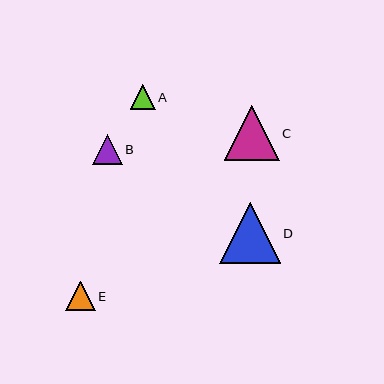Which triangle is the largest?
Triangle D is the largest with a size of approximately 60 pixels.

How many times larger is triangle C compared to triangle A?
Triangle C is approximately 2.2 times the size of triangle A.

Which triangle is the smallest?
Triangle A is the smallest with a size of approximately 25 pixels.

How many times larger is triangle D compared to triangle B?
Triangle D is approximately 2.0 times the size of triangle B.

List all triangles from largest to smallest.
From largest to smallest: D, C, B, E, A.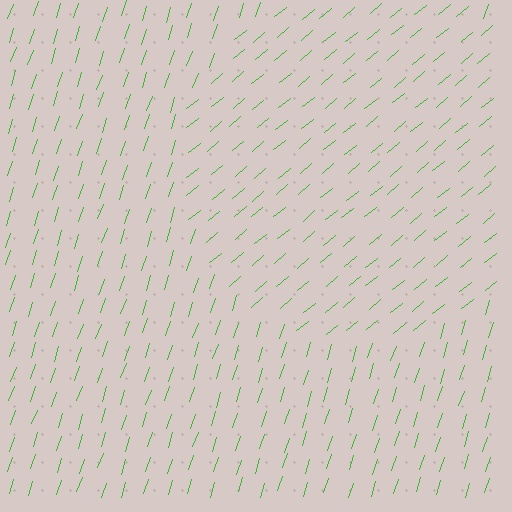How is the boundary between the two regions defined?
The boundary is defined purely by a change in line orientation (approximately 32 degrees difference). All lines are the same color and thickness.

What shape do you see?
I see a circle.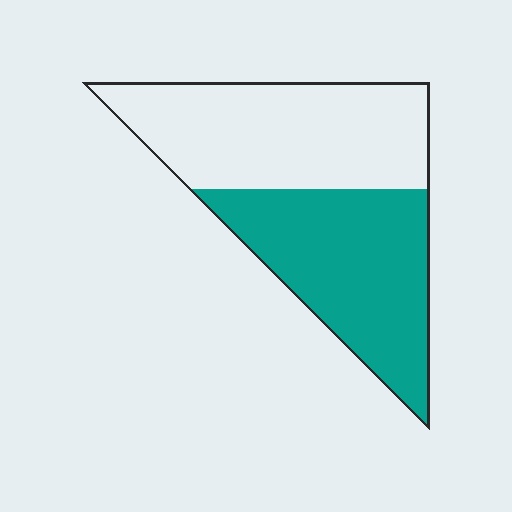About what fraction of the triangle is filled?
About one half (1/2).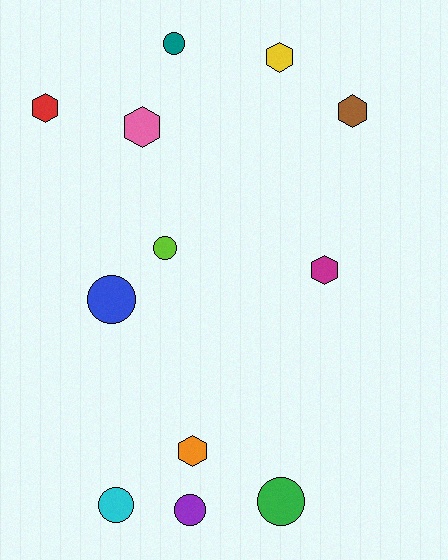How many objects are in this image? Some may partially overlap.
There are 12 objects.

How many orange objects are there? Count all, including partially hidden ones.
There is 1 orange object.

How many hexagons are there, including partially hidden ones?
There are 6 hexagons.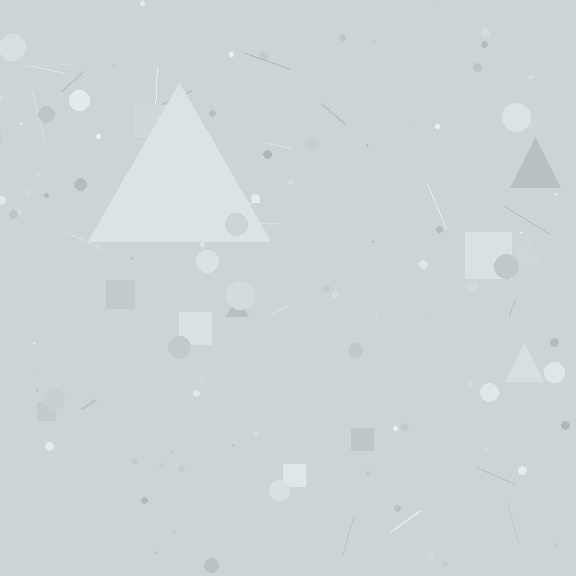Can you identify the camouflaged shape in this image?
The camouflaged shape is a triangle.